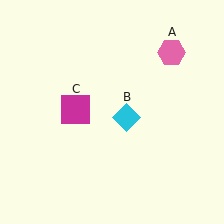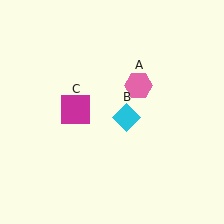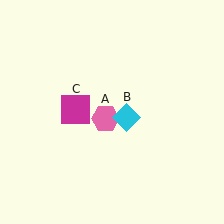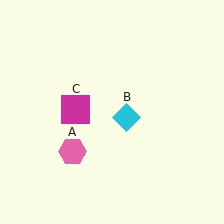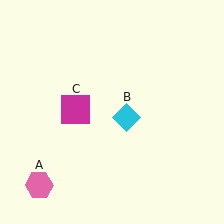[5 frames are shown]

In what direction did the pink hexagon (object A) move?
The pink hexagon (object A) moved down and to the left.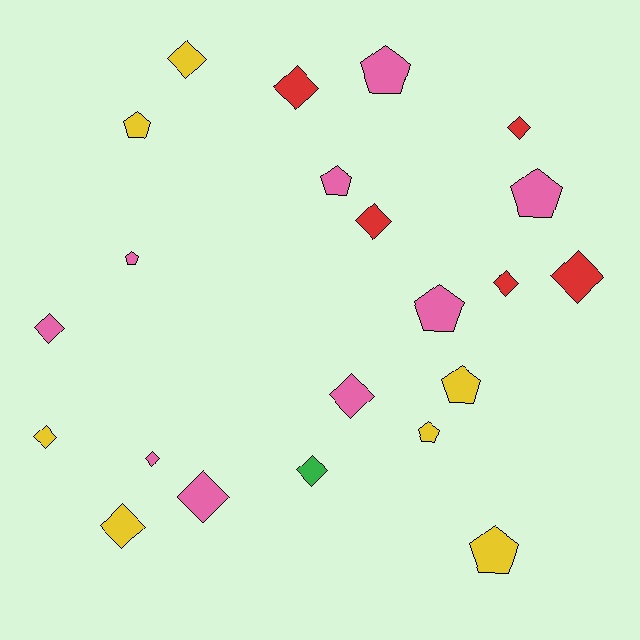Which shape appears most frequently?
Diamond, with 13 objects.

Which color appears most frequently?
Pink, with 9 objects.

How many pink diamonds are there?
There are 4 pink diamonds.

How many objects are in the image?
There are 22 objects.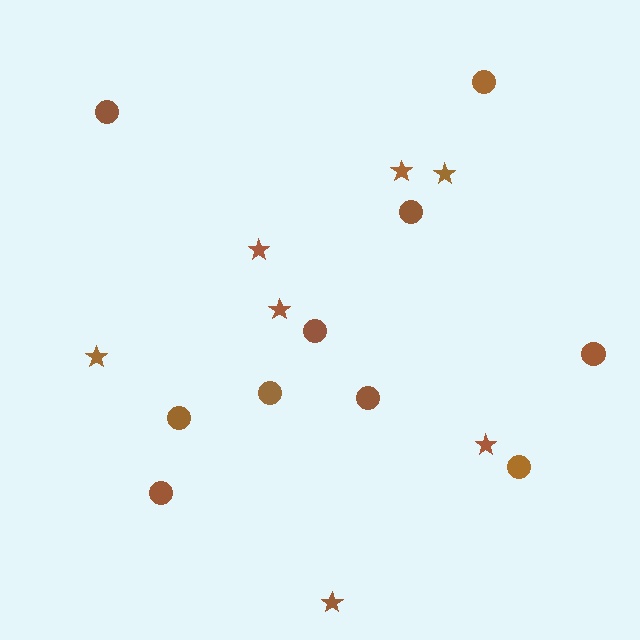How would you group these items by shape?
There are 2 groups: one group of stars (7) and one group of circles (10).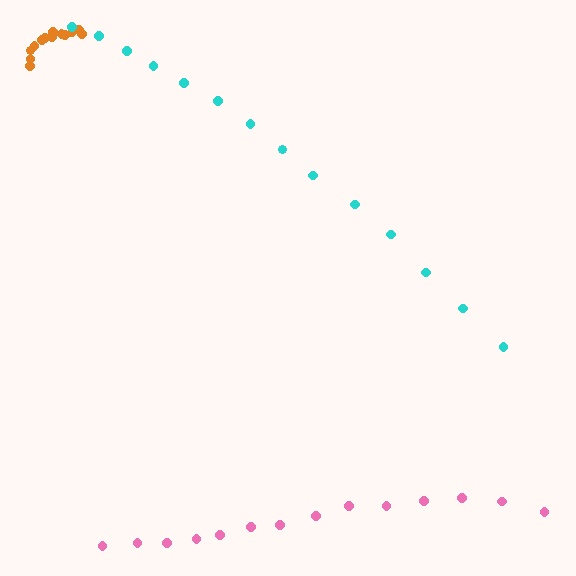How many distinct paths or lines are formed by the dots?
There are 3 distinct paths.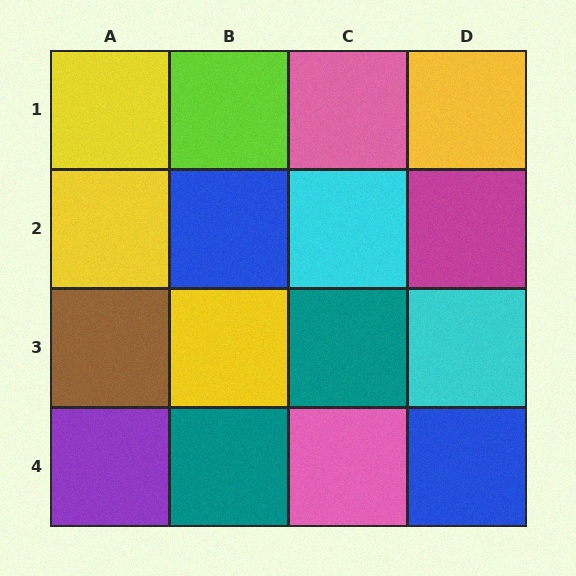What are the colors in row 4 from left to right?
Purple, teal, pink, blue.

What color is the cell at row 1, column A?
Yellow.